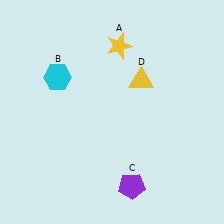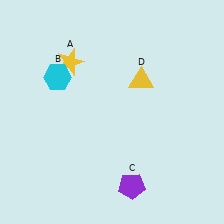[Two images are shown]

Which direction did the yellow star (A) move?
The yellow star (A) moved left.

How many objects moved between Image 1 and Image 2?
1 object moved between the two images.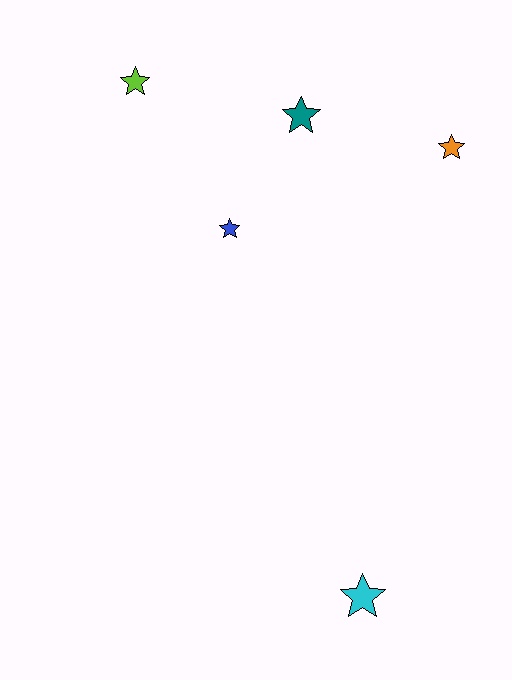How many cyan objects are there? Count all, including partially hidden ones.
There is 1 cyan object.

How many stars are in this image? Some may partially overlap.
There are 5 stars.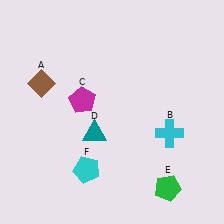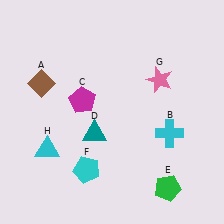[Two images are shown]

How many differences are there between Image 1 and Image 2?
There are 2 differences between the two images.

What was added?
A pink star (G), a cyan triangle (H) were added in Image 2.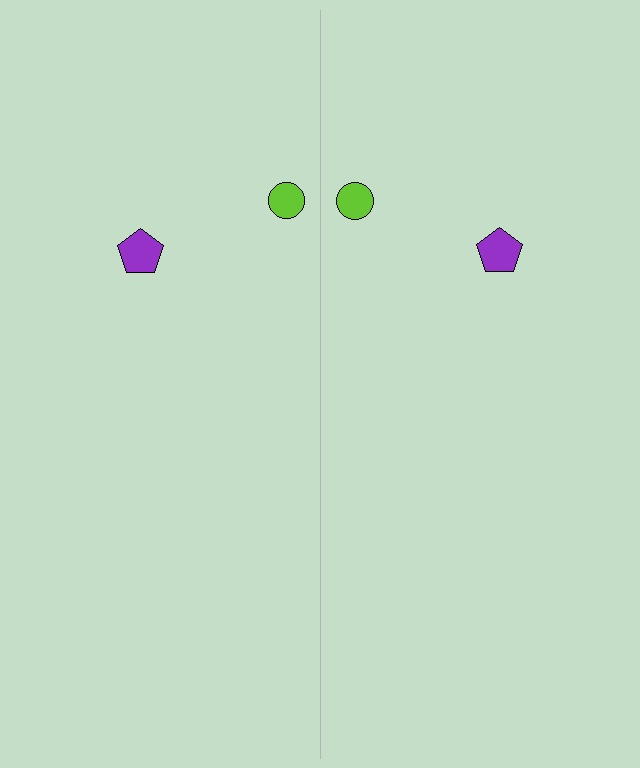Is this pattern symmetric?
Yes, this pattern has bilateral (reflection) symmetry.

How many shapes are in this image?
There are 4 shapes in this image.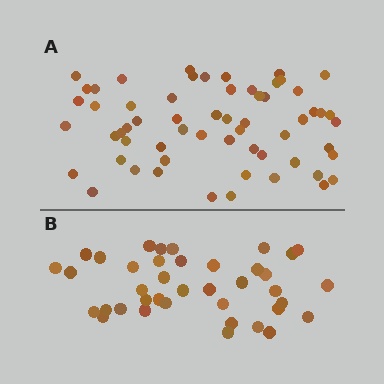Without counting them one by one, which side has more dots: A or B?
Region A (the top region) has more dots.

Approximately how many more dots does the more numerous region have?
Region A has approximately 20 more dots than region B.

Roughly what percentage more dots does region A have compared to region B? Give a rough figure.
About 55% more.